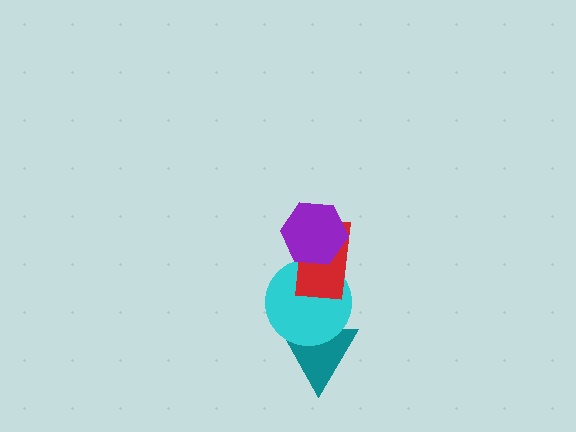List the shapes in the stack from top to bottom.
From top to bottom: the purple hexagon, the red rectangle, the cyan circle, the teal triangle.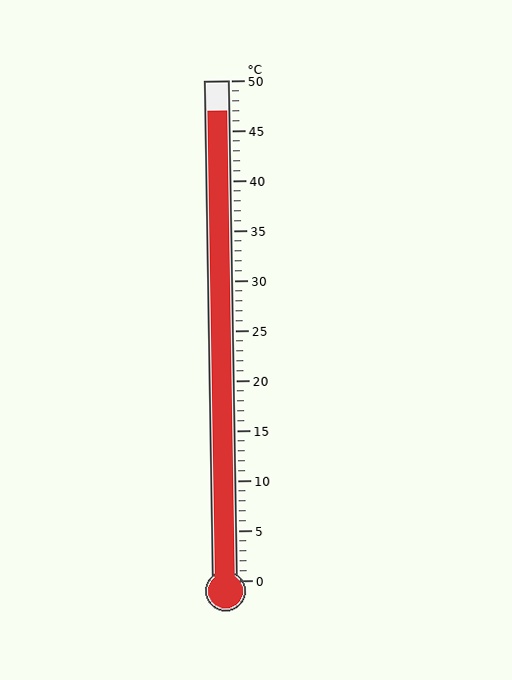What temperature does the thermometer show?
The thermometer shows approximately 47°C.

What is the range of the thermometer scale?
The thermometer scale ranges from 0°C to 50°C.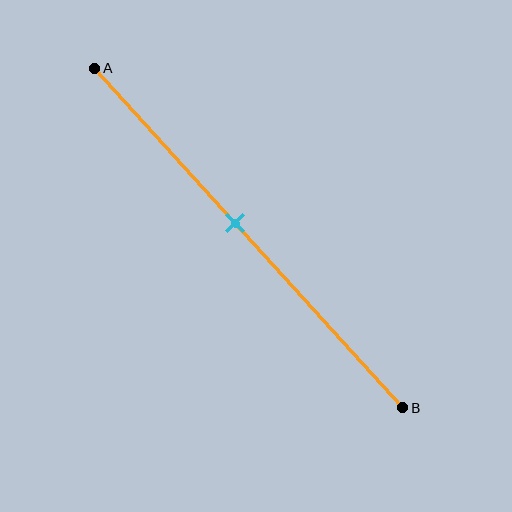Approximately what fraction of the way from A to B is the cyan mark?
The cyan mark is approximately 45% of the way from A to B.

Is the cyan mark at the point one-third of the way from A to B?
No, the mark is at about 45% from A, not at the 33% one-third point.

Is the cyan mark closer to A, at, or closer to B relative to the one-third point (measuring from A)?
The cyan mark is closer to point B than the one-third point of segment AB.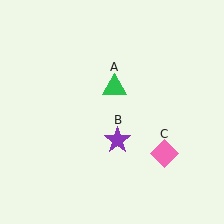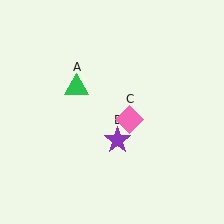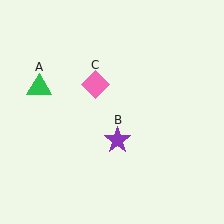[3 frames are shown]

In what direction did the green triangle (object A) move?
The green triangle (object A) moved left.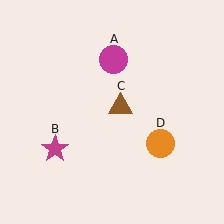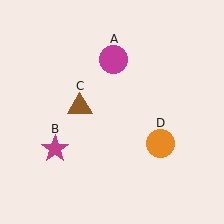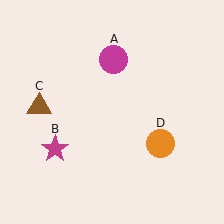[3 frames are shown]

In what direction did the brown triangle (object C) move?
The brown triangle (object C) moved left.